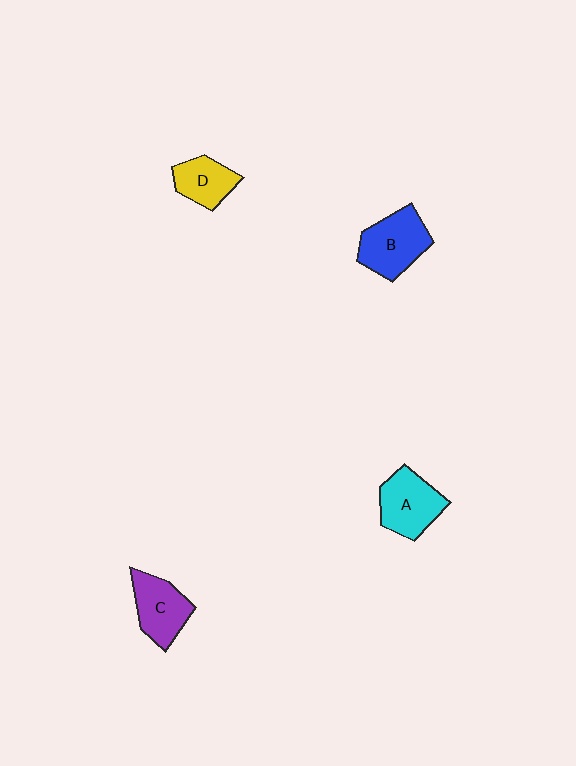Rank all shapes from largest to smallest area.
From largest to smallest: B (blue), A (cyan), C (purple), D (yellow).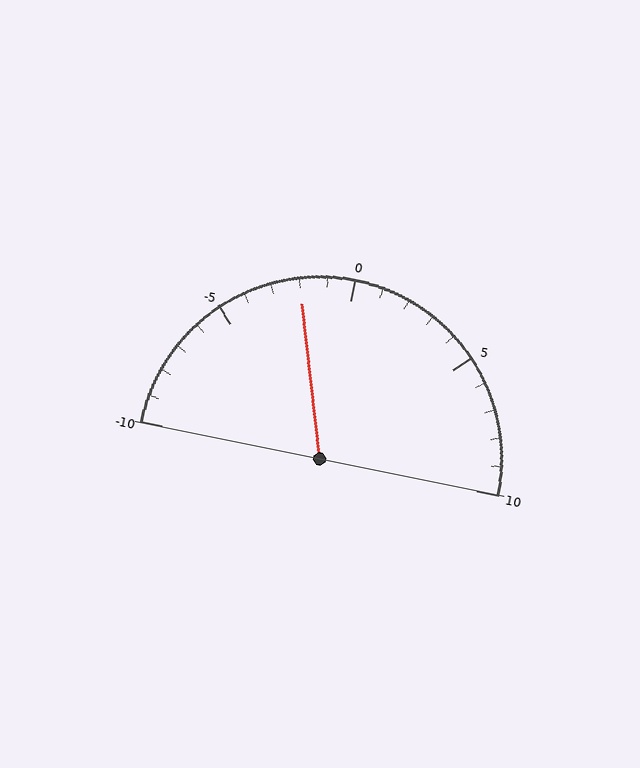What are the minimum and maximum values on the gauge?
The gauge ranges from -10 to 10.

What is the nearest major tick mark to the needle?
The nearest major tick mark is 0.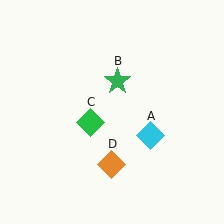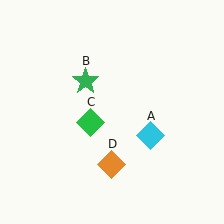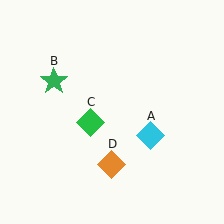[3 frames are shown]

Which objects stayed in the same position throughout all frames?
Cyan diamond (object A) and green diamond (object C) and orange diamond (object D) remained stationary.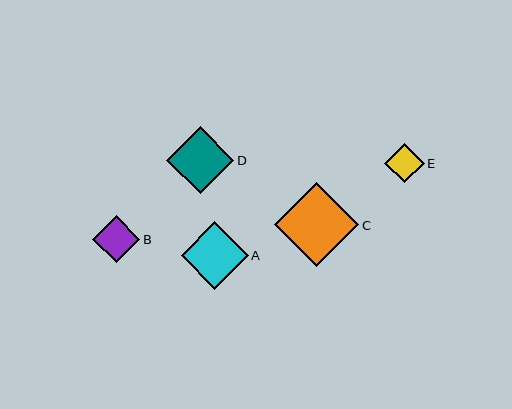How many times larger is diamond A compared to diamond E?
Diamond A is approximately 1.7 times the size of diamond E.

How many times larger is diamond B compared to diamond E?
Diamond B is approximately 1.2 times the size of diamond E.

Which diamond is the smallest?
Diamond E is the smallest with a size of approximately 40 pixels.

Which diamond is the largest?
Diamond C is the largest with a size of approximately 85 pixels.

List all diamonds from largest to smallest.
From largest to smallest: C, A, D, B, E.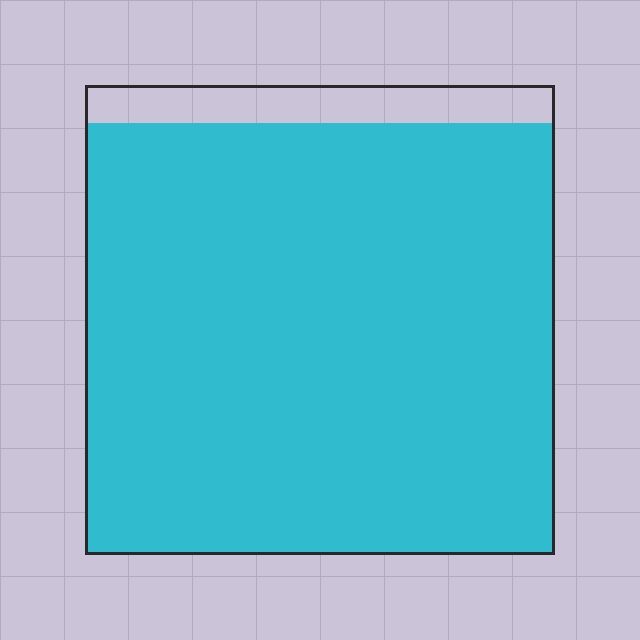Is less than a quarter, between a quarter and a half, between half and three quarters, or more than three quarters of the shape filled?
More than three quarters.